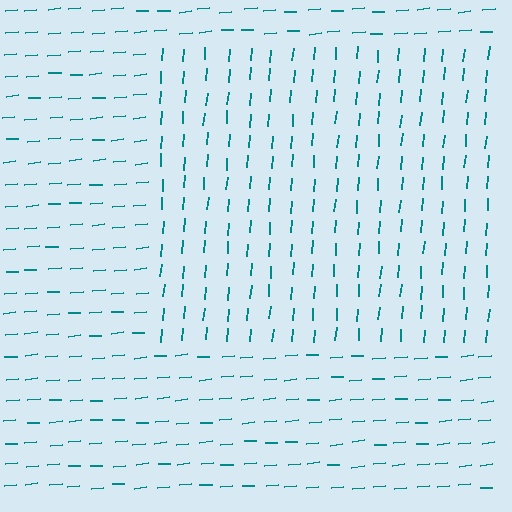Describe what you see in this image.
The image is filled with small teal line segments. A rectangle region in the image has lines oriented differently from the surrounding lines, creating a visible texture boundary.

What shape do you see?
I see a rectangle.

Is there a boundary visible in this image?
Yes, there is a texture boundary formed by a change in line orientation.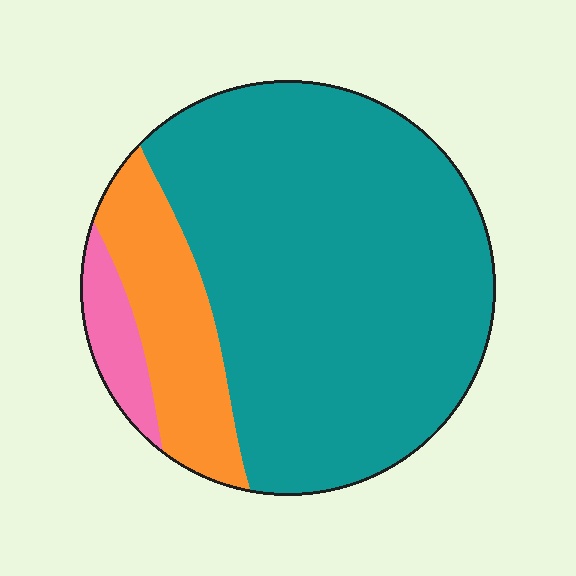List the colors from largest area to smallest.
From largest to smallest: teal, orange, pink.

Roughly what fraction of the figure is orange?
Orange takes up about one sixth (1/6) of the figure.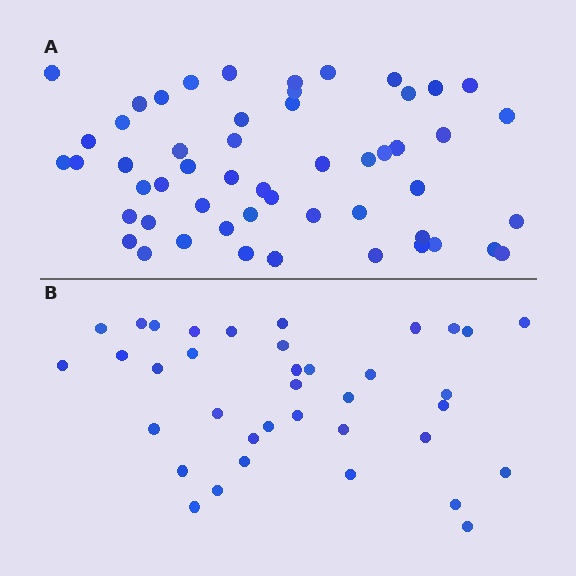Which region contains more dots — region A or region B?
Region A (the top region) has more dots.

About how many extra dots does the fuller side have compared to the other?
Region A has approximately 15 more dots than region B.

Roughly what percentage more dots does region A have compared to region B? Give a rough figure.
About 45% more.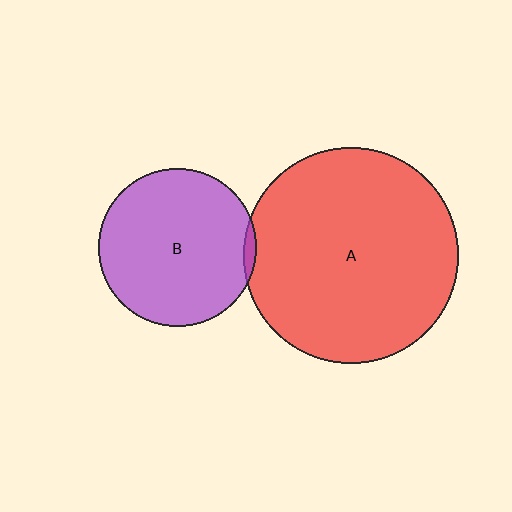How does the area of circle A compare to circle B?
Approximately 1.9 times.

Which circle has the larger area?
Circle A (red).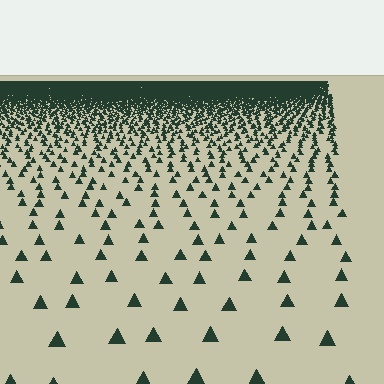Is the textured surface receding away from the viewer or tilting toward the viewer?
The surface is receding away from the viewer. Texture elements get smaller and denser toward the top.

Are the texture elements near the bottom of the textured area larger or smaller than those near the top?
Larger. Near the bottom, elements are closer to the viewer and appear at a bigger on-screen size.